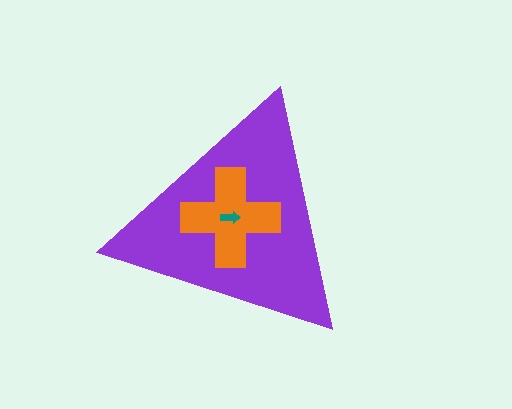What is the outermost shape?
The purple triangle.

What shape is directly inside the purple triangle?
The orange cross.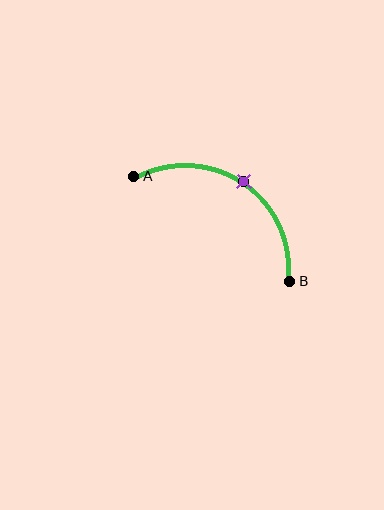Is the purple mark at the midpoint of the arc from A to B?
Yes. The purple mark lies on the arc at equal arc-length from both A and B — it is the arc midpoint.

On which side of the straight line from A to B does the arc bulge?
The arc bulges above and to the right of the straight line connecting A and B.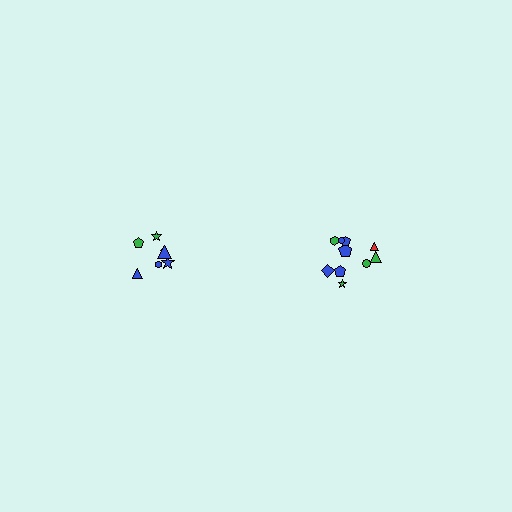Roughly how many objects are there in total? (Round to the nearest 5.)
Roughly 15 objects in total.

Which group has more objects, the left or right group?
The right group.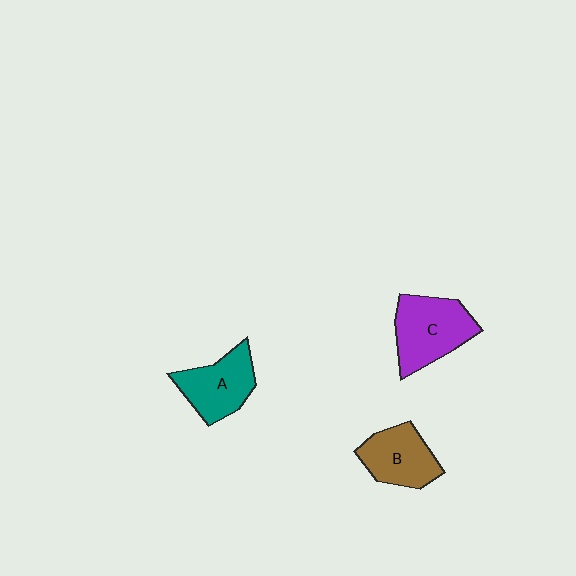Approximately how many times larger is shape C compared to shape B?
Approximately 1.3 times.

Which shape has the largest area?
Shape C (purple).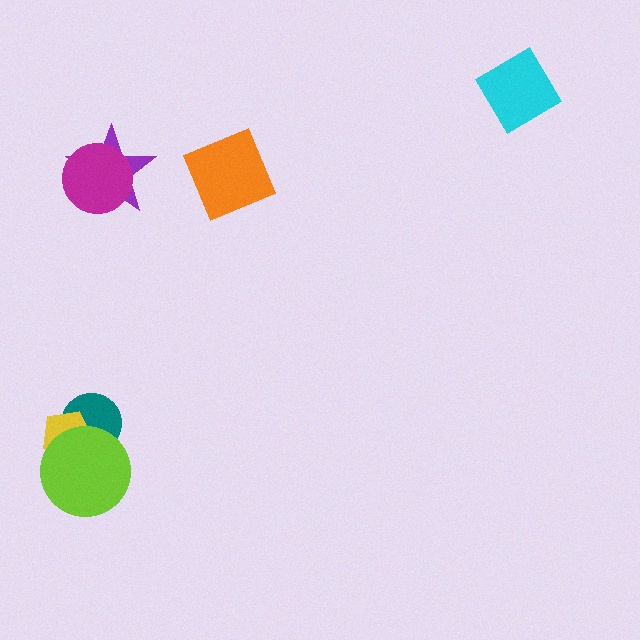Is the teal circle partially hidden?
Yes, it is partially covered by another shape.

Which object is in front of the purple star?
The magenta circle is in front of the purple star.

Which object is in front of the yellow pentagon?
The lime circle is in front of the yellow pentagon.